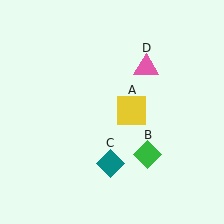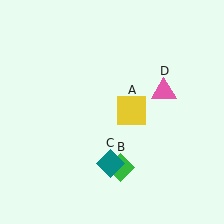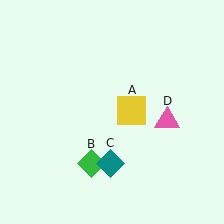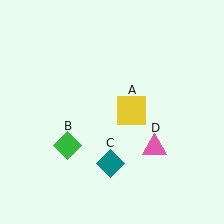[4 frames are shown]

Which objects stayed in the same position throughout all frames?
Yellow square (object A) and teal diamond (object C) remained stationary.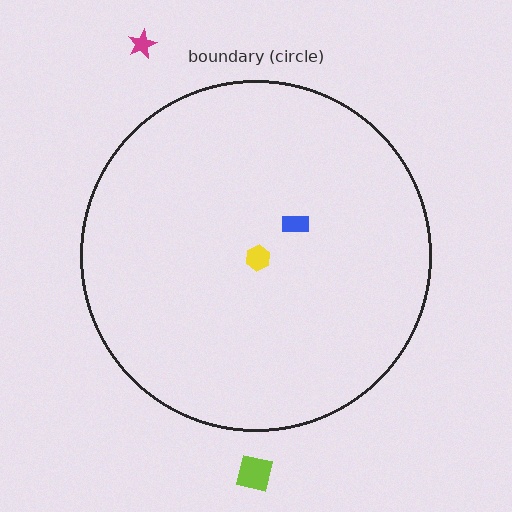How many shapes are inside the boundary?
2 inside, 2 outside.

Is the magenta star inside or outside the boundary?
Outside.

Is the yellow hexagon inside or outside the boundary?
Inside.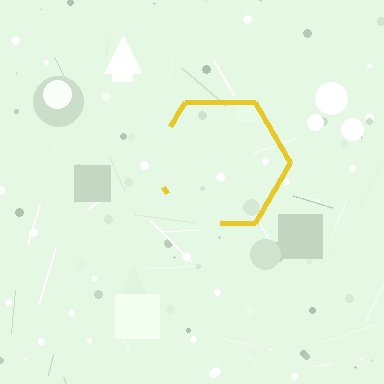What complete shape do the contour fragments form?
The contour fragments form a hexagon.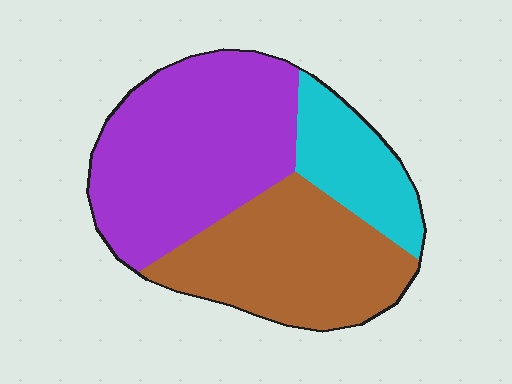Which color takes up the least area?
Cyan, at roughly 15%.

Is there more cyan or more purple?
Purple.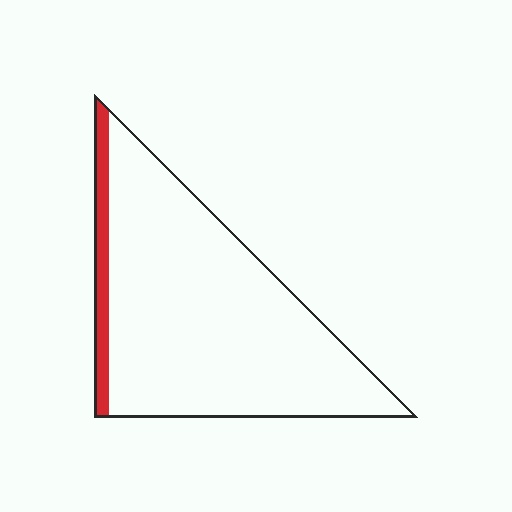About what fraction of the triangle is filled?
About one tenth (1/10).